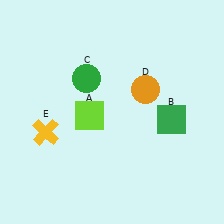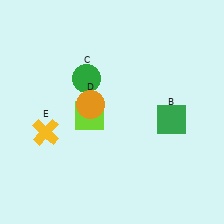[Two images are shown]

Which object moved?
The orange circle (D) moved left.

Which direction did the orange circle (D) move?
The orange circle (D) moved left.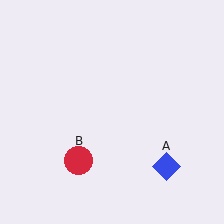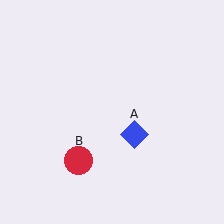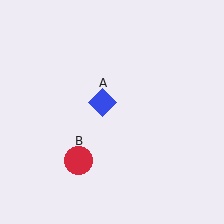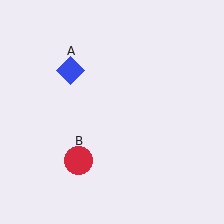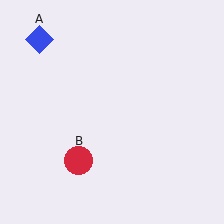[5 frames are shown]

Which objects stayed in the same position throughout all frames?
Red circle (object B) remained stationary.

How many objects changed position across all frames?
1 object changed position: blue diamond (object A).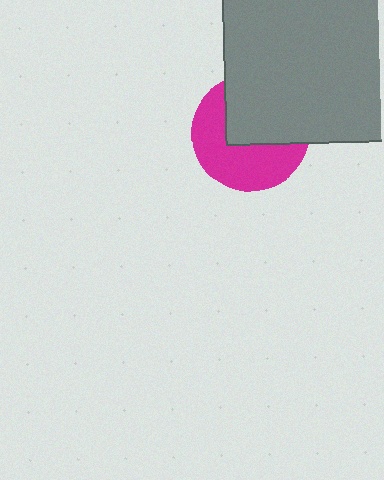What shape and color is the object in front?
The object in front is a gray square.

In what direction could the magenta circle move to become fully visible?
The magenta circle could move toward the lower-left. That would shift it out from behind the gray square entirely.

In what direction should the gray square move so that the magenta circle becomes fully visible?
The gray square should move toward the upper-right. That is the shortest direction to clear the overlap and leave the magenta circle fully visible.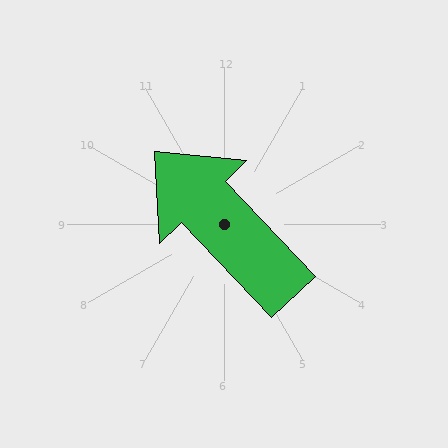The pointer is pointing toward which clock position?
Roughly 11 o'clock.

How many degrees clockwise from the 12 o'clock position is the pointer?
Approximately 316 degrees.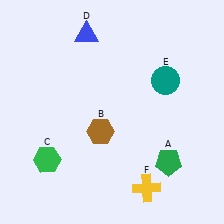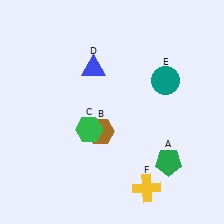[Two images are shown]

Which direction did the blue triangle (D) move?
The blue triangle (D) moved down.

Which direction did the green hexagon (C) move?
The green hexagon (C) moved right.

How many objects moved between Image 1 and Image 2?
2 objects moved between the two images.